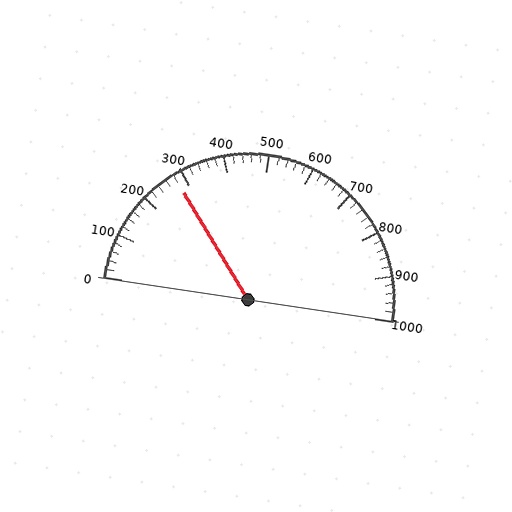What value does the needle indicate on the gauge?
The needle indicates approximately 280.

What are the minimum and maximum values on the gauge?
The gauge ranges from 0 to 1000.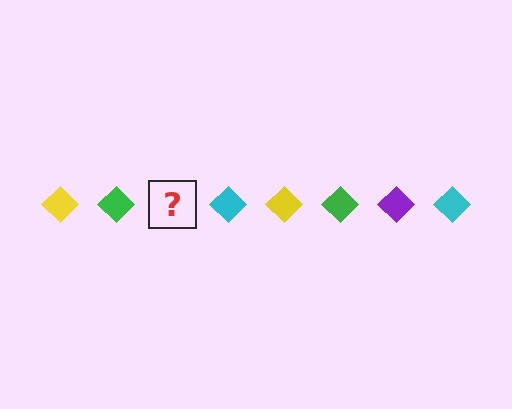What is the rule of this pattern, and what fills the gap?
The rule is that the pattern cycles through yellow, green, purple, cyan diamonds. The gap should be filled with a purple diamond.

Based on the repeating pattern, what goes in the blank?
The blank should be a purple diamond.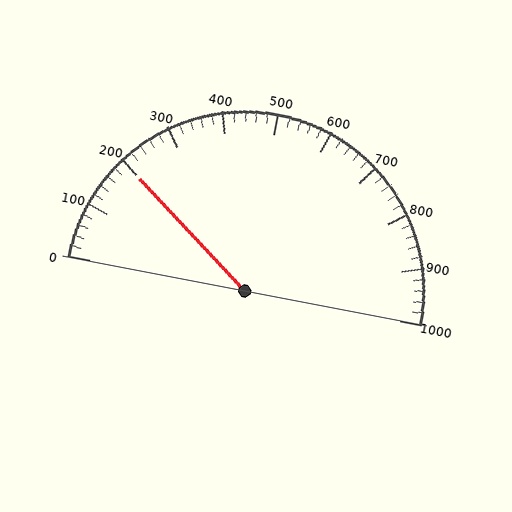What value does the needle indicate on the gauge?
The needle indicates approximately 200.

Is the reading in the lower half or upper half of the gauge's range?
The reading is in the lower half of the range (0 to 1000).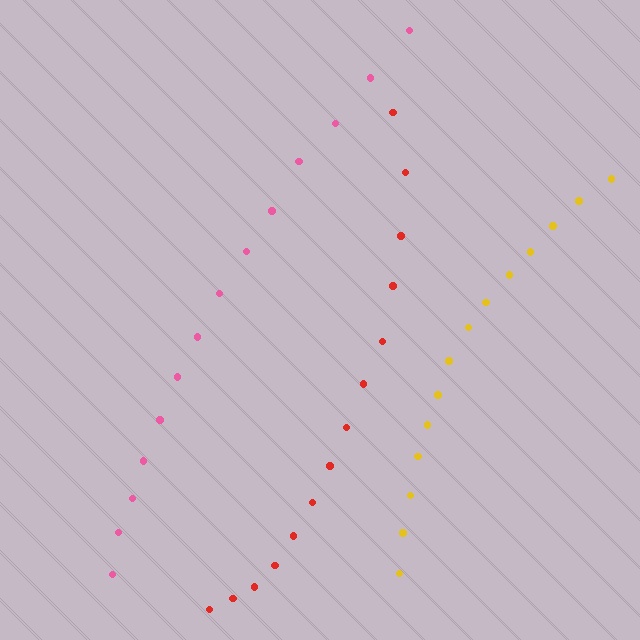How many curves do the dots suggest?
There are 3 distinct paths.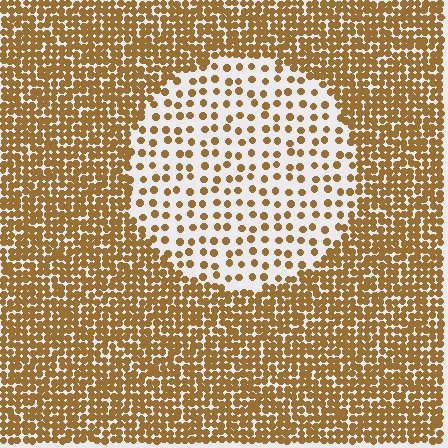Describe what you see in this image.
The image contains small brown elements arranged at two different densities. A circle-shaped region is visible where the elements are less densely packed than the surrounding area.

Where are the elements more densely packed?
The elements are more densely packed outside the circle boundary.